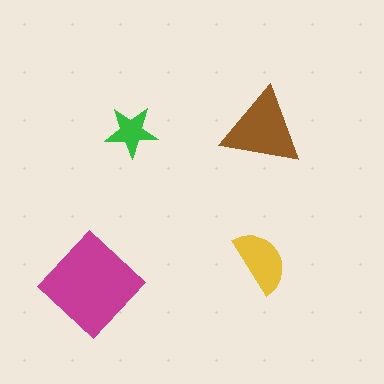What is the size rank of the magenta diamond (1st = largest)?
1st.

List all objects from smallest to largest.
The green star, the yellow semicircle, the brown triangle, the magenta diamond.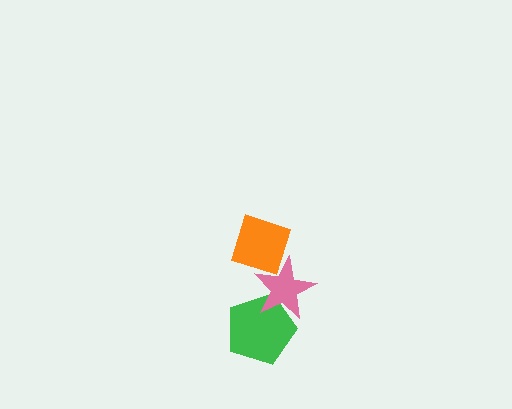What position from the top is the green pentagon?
The green pentagon is 3rd from the top.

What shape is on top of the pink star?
The orange diamond is on top of the pink star.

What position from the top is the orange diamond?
The orange diamond is 1st from the top.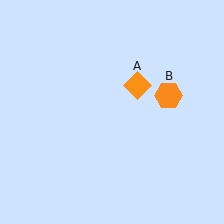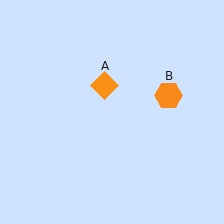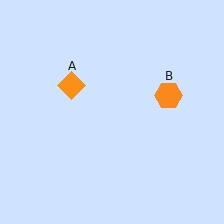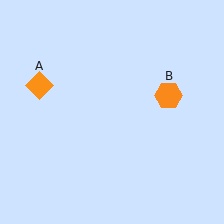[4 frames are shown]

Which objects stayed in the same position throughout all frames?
Orange hexagon (object B) remained stationary.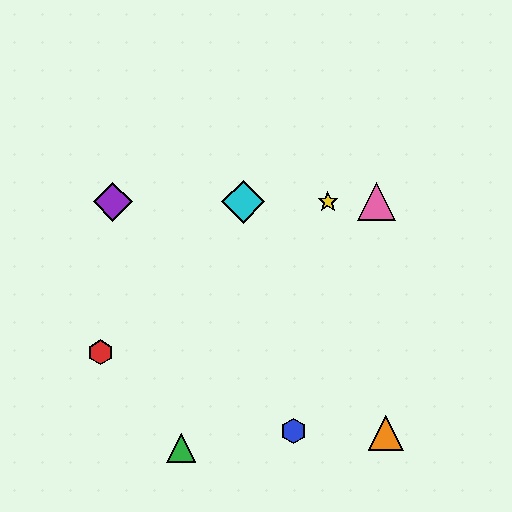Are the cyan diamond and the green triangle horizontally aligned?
No, the cyan diamond is at y≈202 and the green triangle is at y≈448.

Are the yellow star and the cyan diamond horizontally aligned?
Yes, both are at y≈202.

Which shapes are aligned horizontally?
The yellow star, the purple diamond, the cyan diamond, the pink triangle are aligned horizontally.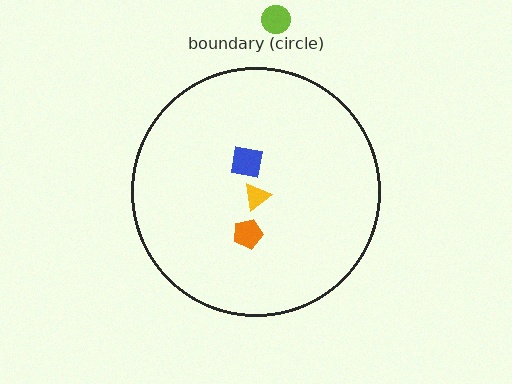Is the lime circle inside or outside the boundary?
Outside.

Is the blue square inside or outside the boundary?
Inside.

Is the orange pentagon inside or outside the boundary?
Inside.